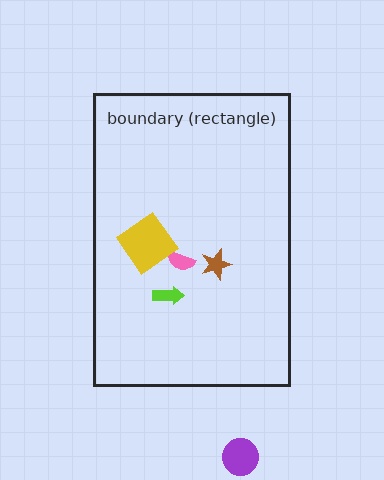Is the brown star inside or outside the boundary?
Inside.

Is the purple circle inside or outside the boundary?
Outside.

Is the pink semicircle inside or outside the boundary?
Inside.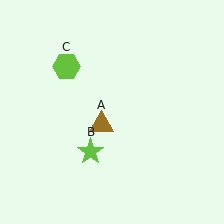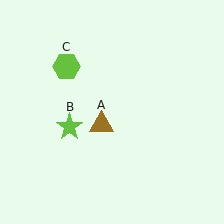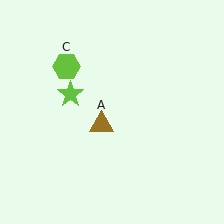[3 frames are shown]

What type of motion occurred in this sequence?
The lime star (object B) rotated clockwise around the center of the scene.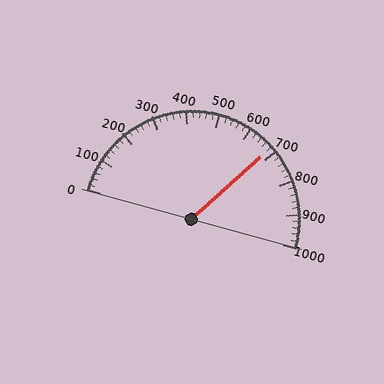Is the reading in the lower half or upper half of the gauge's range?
The reading is in the upper half of the range (0 to 1000).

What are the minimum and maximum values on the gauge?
The gauge ranges from 0 to 1000.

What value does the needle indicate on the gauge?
The needle indicates approximately 680.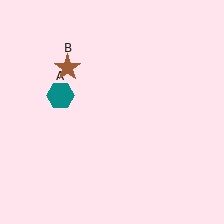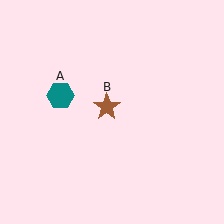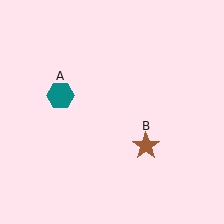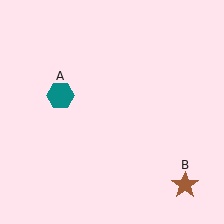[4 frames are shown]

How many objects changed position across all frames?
1 object changed position: brown star (object B).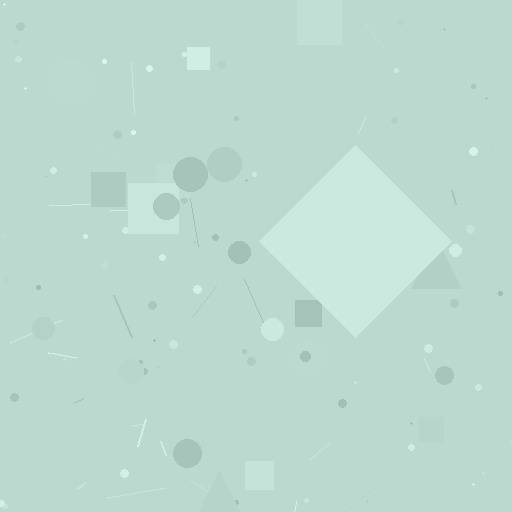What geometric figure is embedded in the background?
A diamond is embedded in the background.